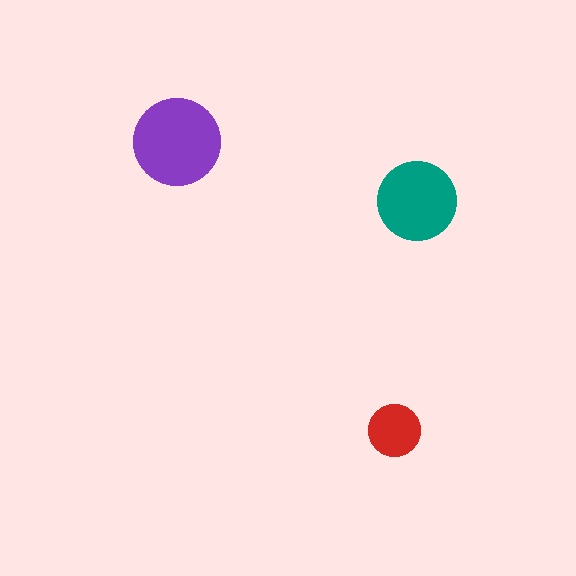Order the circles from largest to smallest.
the purple one, the teal one, the red one.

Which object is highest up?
The purple circle is topmost.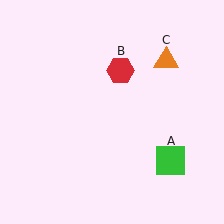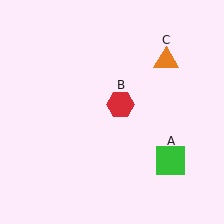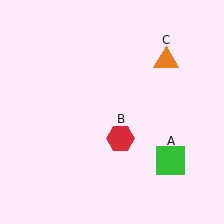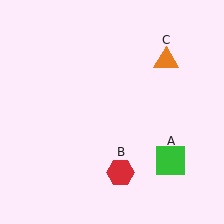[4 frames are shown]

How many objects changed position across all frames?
1 object changed position: red hexagon (object B).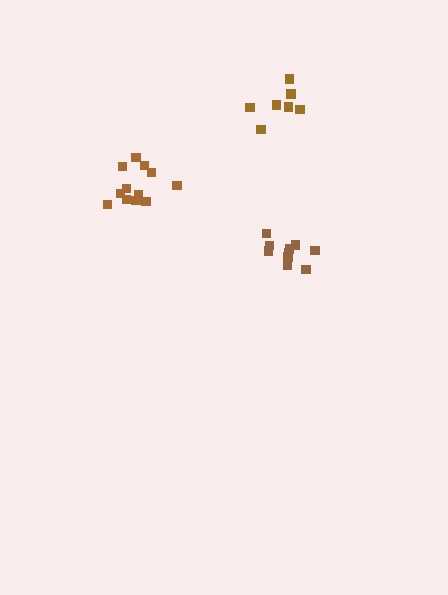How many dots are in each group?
Group 1: 10 dots, Group 2: 12 dots, Group 3: 7 dots (29 total).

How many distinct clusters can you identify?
There are 3 distinct clusters.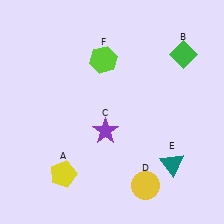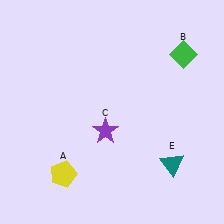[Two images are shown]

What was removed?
The lime hexagon (F), the yellow circle (D) were removed in Image 2.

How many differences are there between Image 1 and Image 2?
There are 2 differences between the two images.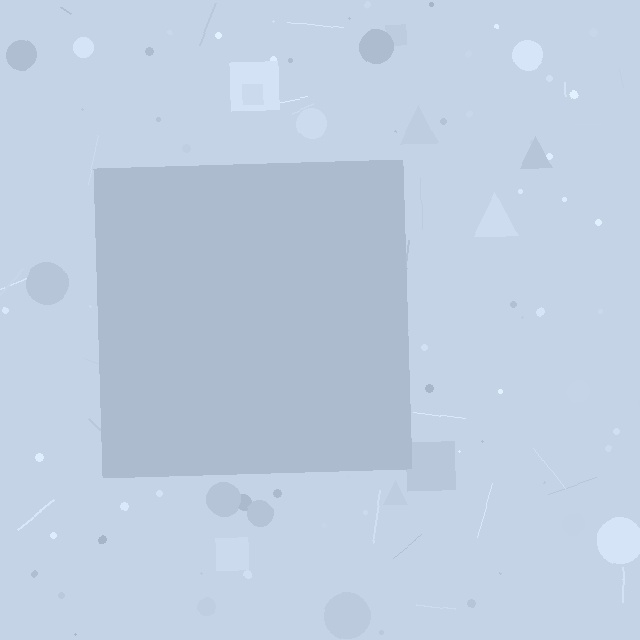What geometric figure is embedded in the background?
A square is embedded in the background.